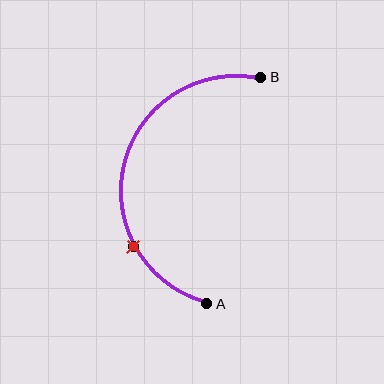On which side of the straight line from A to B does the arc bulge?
The arc bulges to the left of the straight line connecting A and B.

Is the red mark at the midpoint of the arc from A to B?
No. The red mark lies on the arc but is closer to endpoint A. The arc midpoint would be at the point on the curve equidistant along the arc from both A and B.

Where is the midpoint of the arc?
The arc midpoint is the point on the curve farthest from the straight line joining A and B. It sits to the left of that line.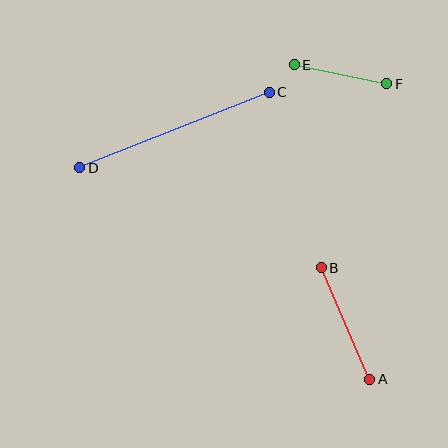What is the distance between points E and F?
The distance is approximately 94 pixels.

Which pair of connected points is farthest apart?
Points C and D are farthest apart.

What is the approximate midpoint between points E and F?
The midpoint is at approximately (341, 74) pixels.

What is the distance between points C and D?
The distance is approximately 204 pixels.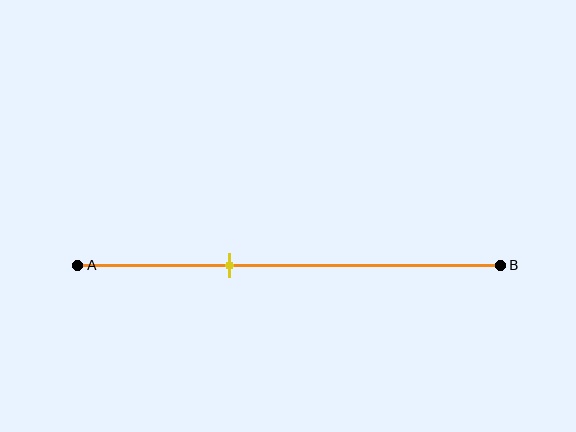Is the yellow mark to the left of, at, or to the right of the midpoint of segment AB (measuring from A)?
The yellow mark is to the left of the midpoint of segment AB.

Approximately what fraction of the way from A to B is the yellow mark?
The yellow mark is approximately 35% of the way from A to B.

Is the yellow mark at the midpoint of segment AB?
No, the mark is at about 35% from A, not at the 50% midpoint.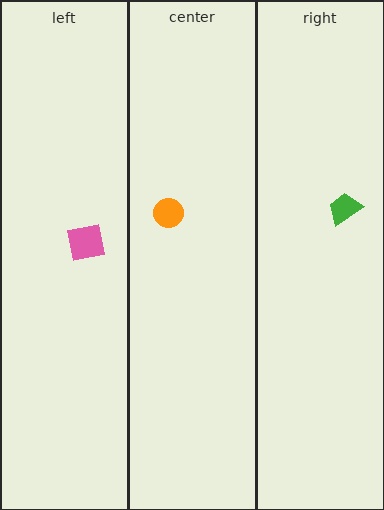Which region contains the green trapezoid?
The right region.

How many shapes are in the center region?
1.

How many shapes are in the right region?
1.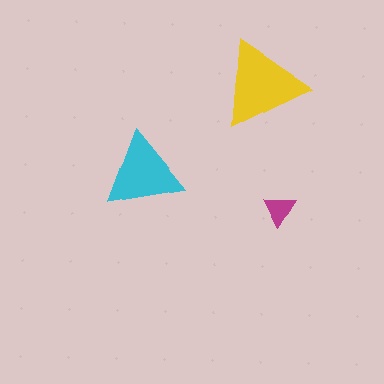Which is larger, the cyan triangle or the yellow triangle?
The yellow one.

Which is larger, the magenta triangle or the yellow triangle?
The yellow one.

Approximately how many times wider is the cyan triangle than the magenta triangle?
About 2.5 times wider.